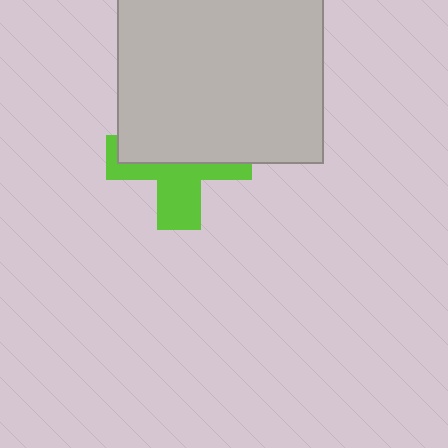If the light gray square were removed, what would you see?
You would see the complete lime cross.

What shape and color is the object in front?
The object in front is a light gray square.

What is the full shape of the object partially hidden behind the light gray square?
The partially hidden object is a lime cross.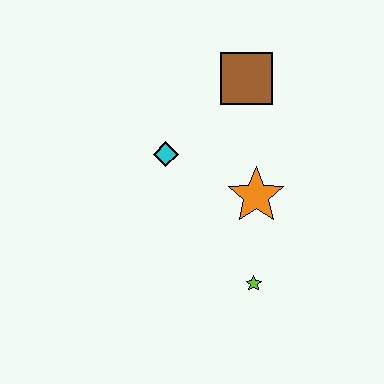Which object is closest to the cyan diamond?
The orange star is closest to the cyan diamond.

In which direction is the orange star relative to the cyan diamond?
The orange star is to the right of the cyan diamond.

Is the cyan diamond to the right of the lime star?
No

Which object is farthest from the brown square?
The lime star is farthest from the brown square.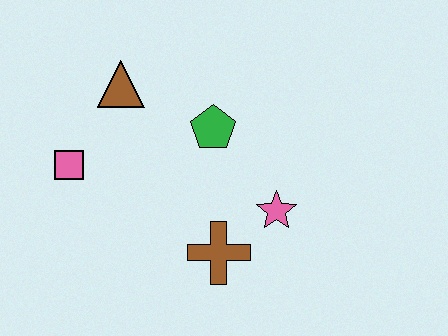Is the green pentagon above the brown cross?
Yes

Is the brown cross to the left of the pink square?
No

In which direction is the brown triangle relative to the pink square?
The brown triangle is above the pink square.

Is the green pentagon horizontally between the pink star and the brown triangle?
Yes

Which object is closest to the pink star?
The brown cross is closest to the pink star.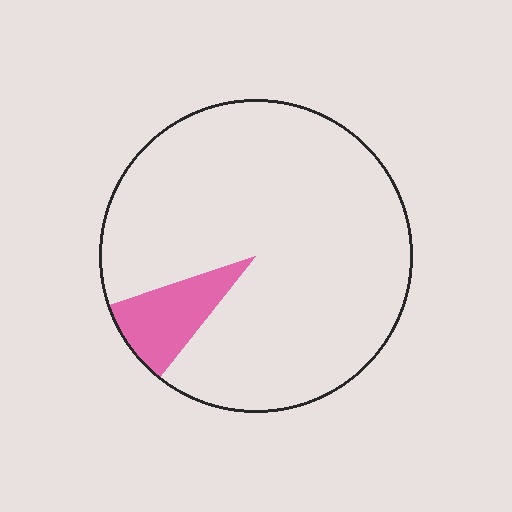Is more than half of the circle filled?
No.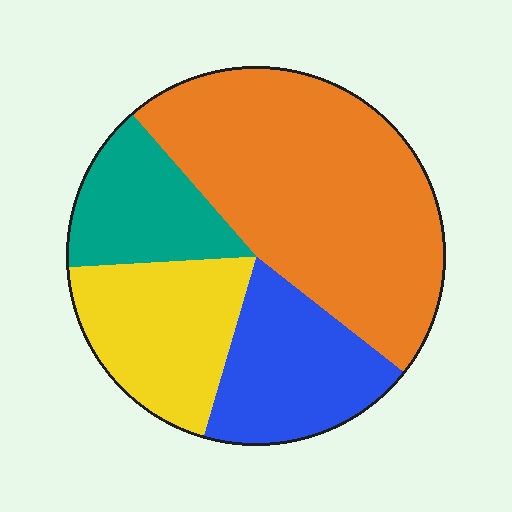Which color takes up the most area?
Orange, at roughly 45%.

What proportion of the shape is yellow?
Yellow covers 20% of the shape.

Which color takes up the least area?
Teal, at roughly 15%.